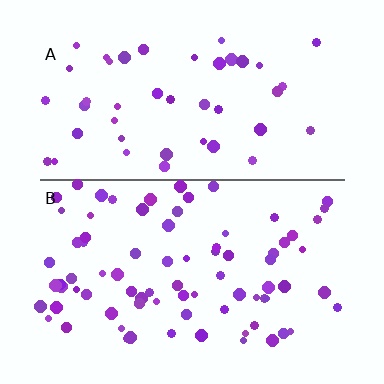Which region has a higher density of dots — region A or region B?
B (the bottom).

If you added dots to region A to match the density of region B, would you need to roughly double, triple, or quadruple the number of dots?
Approximately double.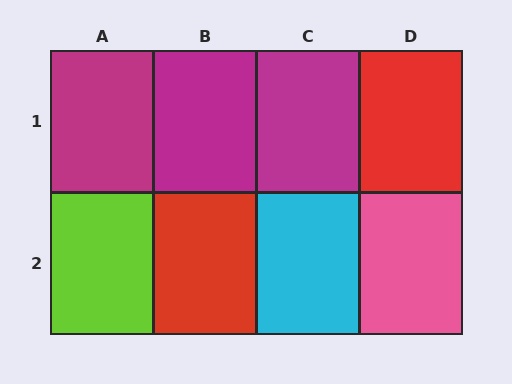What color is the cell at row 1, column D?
Red.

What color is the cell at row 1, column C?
Magenta.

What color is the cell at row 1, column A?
Magenta.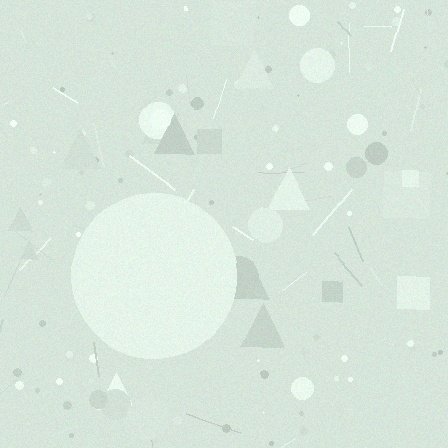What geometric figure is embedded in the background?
A circle is embedded in the background.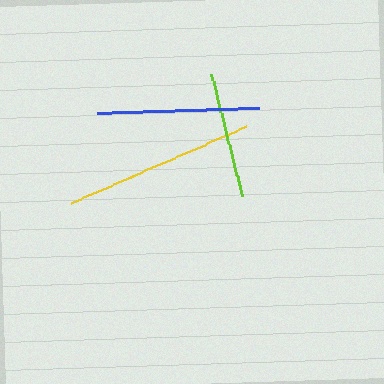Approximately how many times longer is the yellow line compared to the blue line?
The yellow line is approximately 1.2 times the length of the blue line.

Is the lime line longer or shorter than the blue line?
The blue line is longer than the lime line.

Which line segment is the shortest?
The lime line is the shortest at approximately 126 pixels.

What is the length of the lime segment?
The lime segment is approximately 126 pixels long.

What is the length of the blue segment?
The blue segment is approximately 161 pixels long.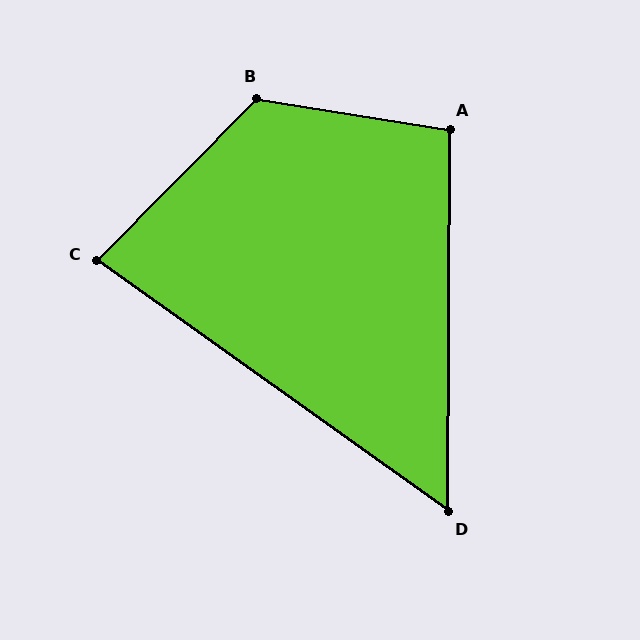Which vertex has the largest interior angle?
B, at approximately 125 degrees.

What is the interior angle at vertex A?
Approximately 99 degrees (obtuse).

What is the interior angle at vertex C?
Approximately 81 degrees (acute).